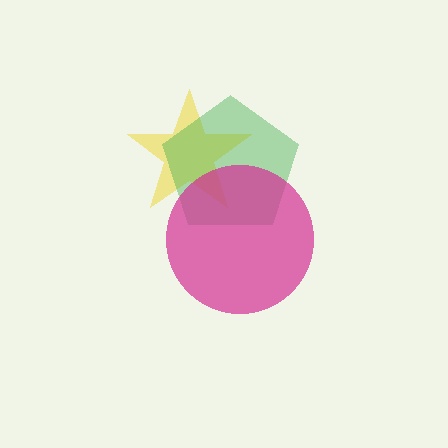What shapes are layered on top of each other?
The layered shapes are: a yellow star, a green pentagon, a magenta circle.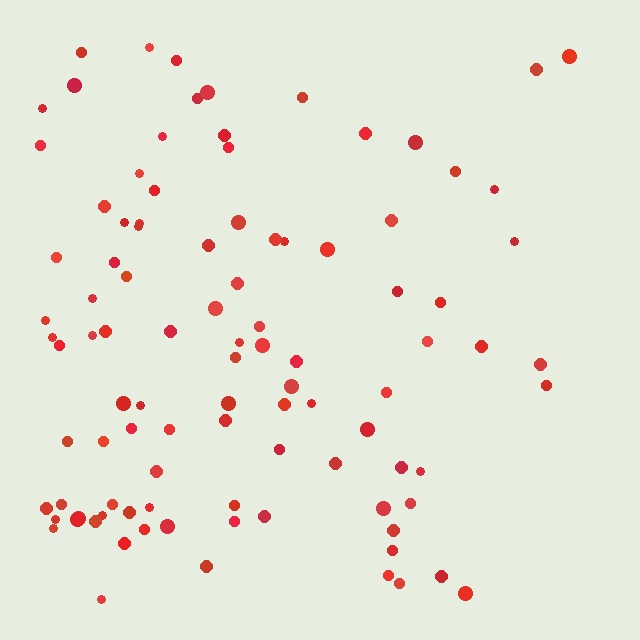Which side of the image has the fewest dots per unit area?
The right.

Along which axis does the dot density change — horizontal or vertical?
Horizontal.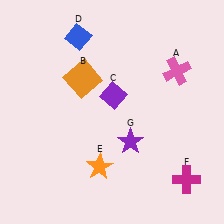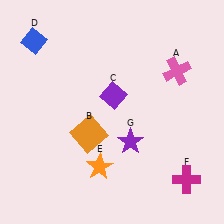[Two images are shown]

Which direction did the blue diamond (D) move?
The blue diamond (D) moved left.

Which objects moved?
The objects that moved are: the orange square (B), the blue diamond (D).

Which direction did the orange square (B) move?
The orange square (B) moved down.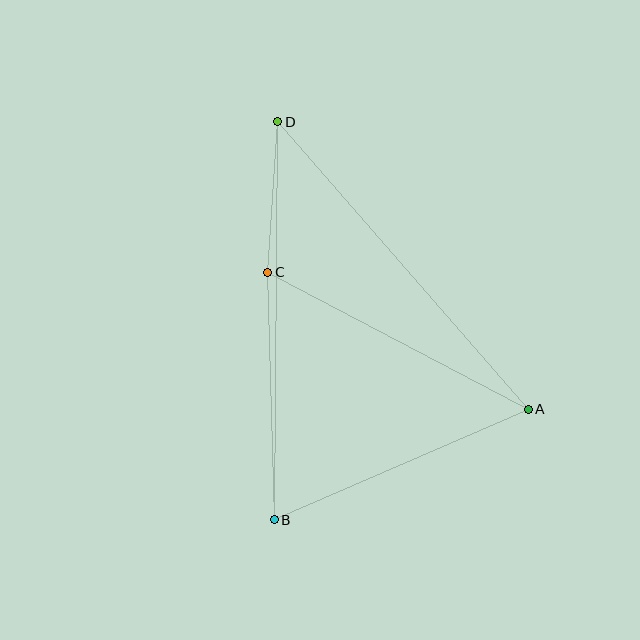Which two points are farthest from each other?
Points B and D are farthest from each other.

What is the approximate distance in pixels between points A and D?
The distance between A and D is approximately 381 pixels.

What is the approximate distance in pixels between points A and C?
The distance between A and C is approximately 294 pixels.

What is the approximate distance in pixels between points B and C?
The distance between B and C is approximately 248 pixels.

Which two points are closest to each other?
Points C and D are closest to each other.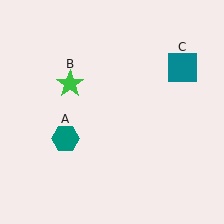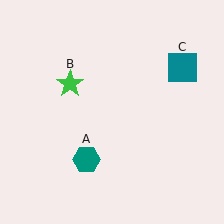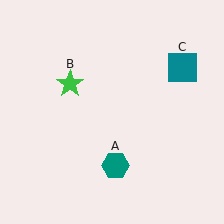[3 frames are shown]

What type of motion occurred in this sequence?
The teal hexagon (object A) rotated counterclockwise around the center of the scene.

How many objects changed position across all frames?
1 object changed position: teal hexagon (object A).